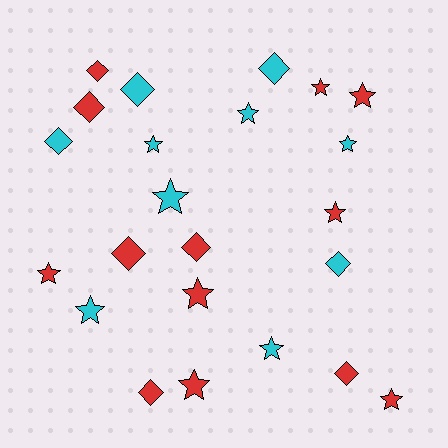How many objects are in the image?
There are 23 objects.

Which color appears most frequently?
Red, with 13 objects.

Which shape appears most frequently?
Star, with 13 objects.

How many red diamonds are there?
There are 6 red diamonds.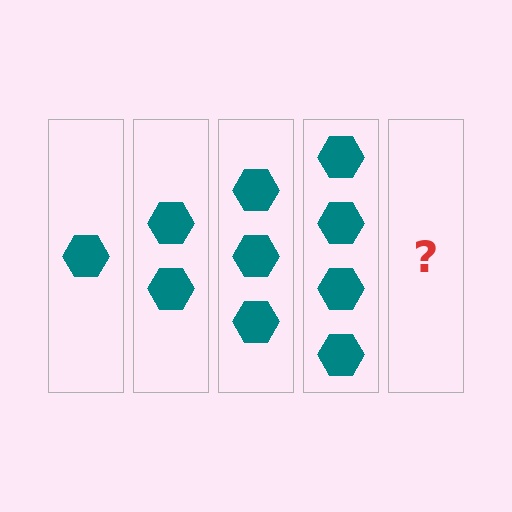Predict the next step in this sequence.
The next step is 5 hexagons.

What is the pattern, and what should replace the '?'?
The pattern is that each step adds one more hexagon. The '?' should be 5 hexagons.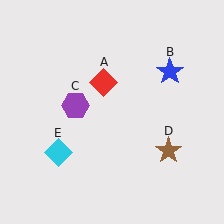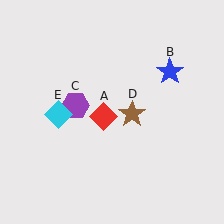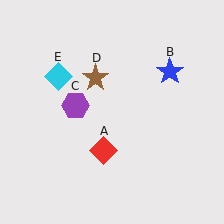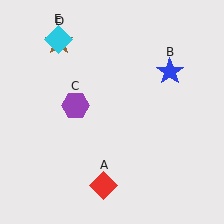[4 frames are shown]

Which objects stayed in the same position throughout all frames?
Blue star (object B) and purple hexagon (object C) remained stationary.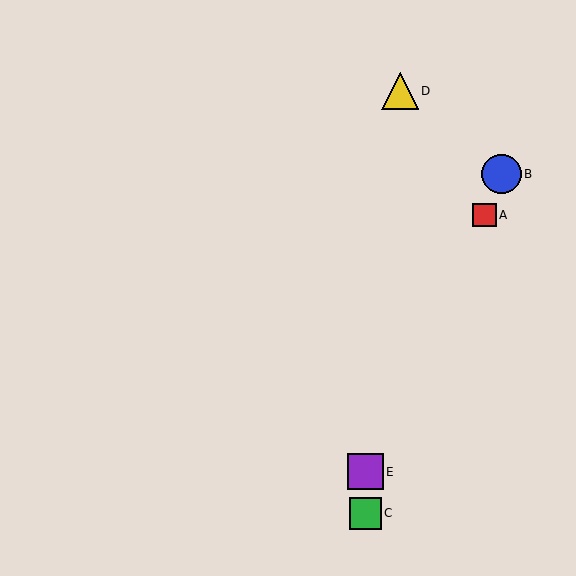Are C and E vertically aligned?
Yes, both are at x≈365.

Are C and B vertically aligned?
No, C is at x≈365 and B is at x≈502.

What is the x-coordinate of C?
Object C is at x≈365.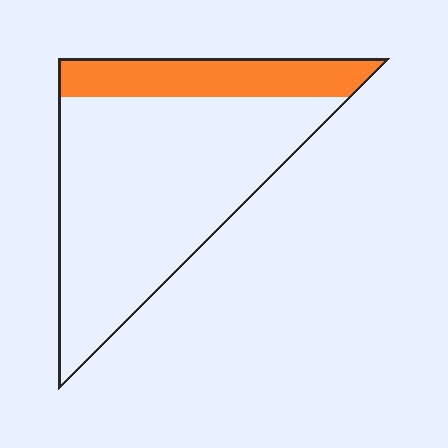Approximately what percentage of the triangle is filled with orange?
Approximately 20%.